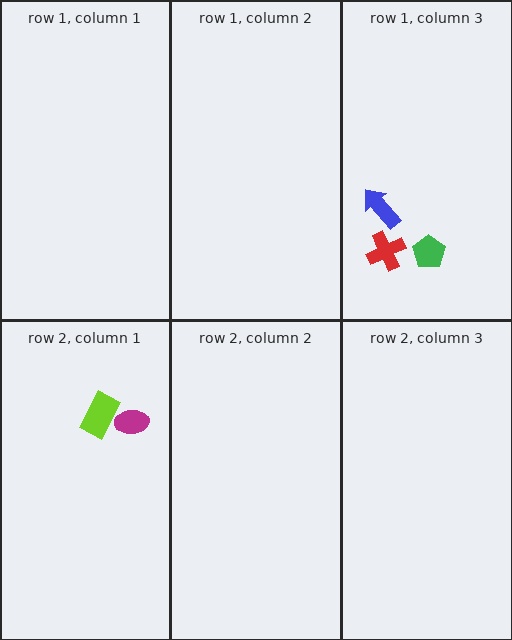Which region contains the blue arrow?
The row 1, column 3 region.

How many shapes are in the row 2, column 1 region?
2.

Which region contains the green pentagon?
The row 1, column 3 region.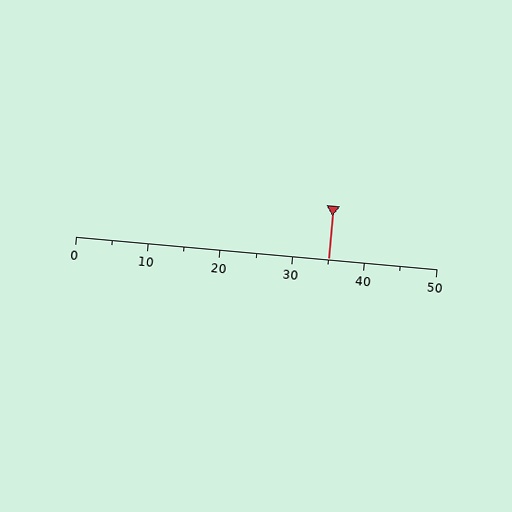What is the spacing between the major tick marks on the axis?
The major ticks are spaced 10 apart.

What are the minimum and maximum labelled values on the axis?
The axis runs from 0 to 50.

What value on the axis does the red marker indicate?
The marker indicates approximately 35.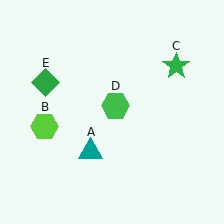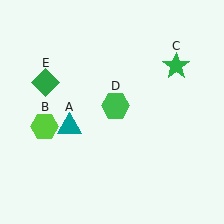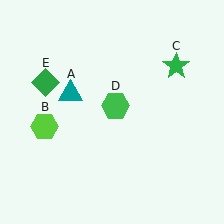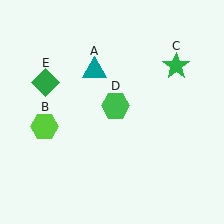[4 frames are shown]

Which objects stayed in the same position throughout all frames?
Lime hexagon (object B) and green star (object C) and green hexagon (object D) and green diamond (object E) remained stationary.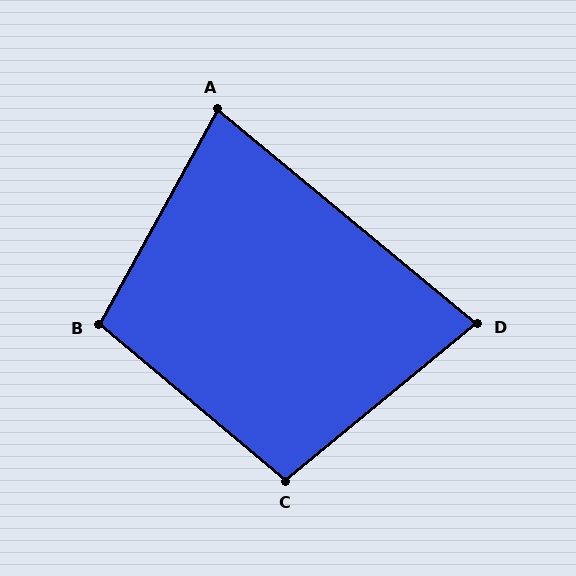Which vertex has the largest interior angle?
B, at approximately 101 degrees.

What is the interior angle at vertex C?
Approximately 101 degrees (obtuse).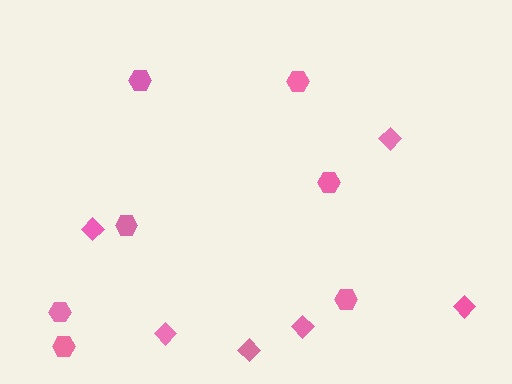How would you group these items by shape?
There are 2 groups: one group of hexagons (7) and one group of diamonds (6).